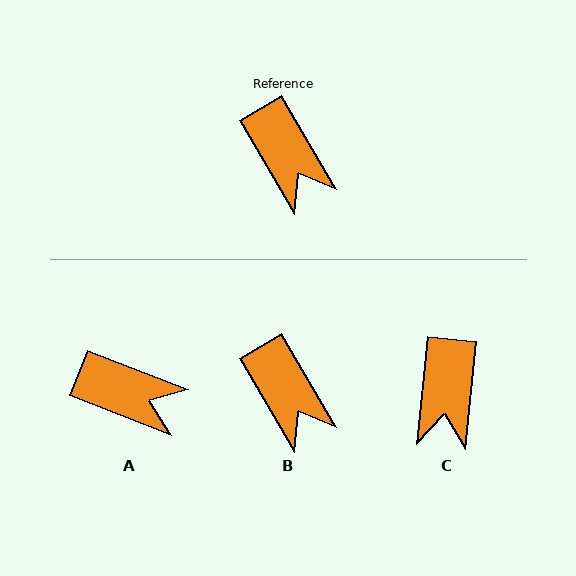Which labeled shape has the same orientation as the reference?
B.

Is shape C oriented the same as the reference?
No, it is off by about 36 degrees.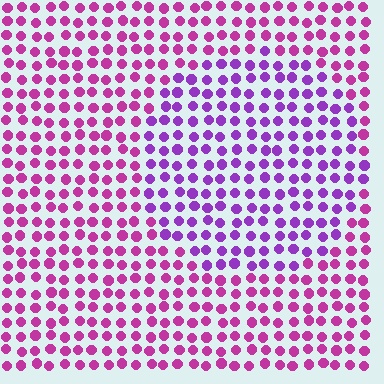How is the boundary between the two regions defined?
The boundary is defined purely by a slight shift in hue (about 33 degrees). Spacing, size, and orientation are identical on both sides.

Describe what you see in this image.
The image is filled with small magenta elements in a uniform arrangement. A circle-shaped region is visible where the elements are tinted to a slightly different hue, forming a subtle color boundary.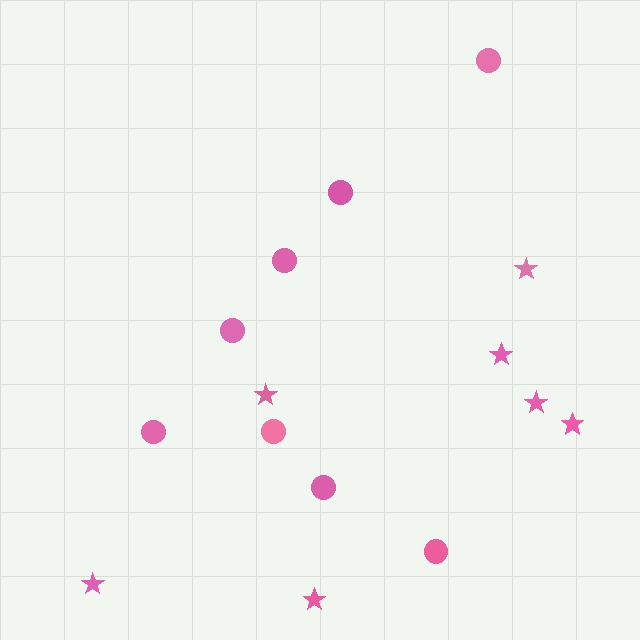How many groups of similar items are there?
There are 2 groups: one group of stars (7) and one group of circles (8).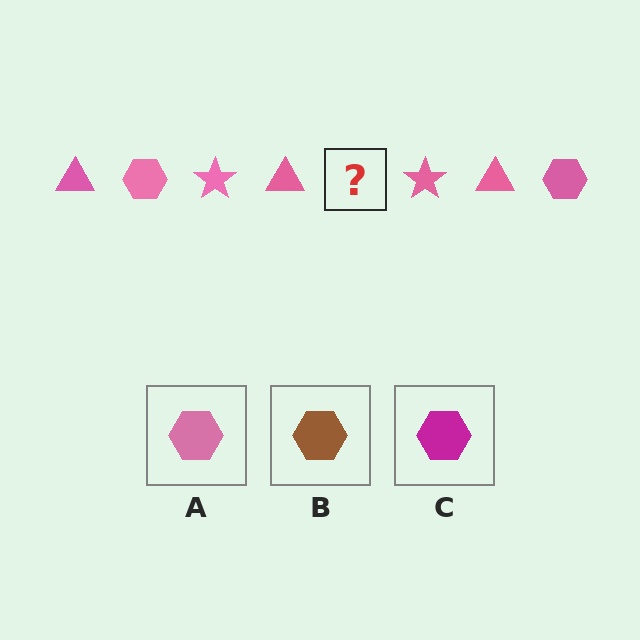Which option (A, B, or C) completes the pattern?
A.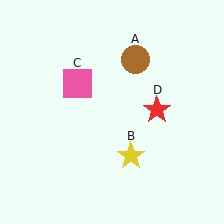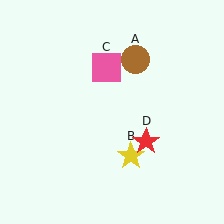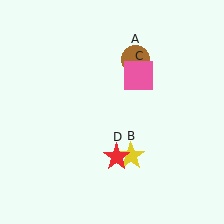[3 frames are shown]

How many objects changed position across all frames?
2 objects changed position: pink square (object C), red star (object D).